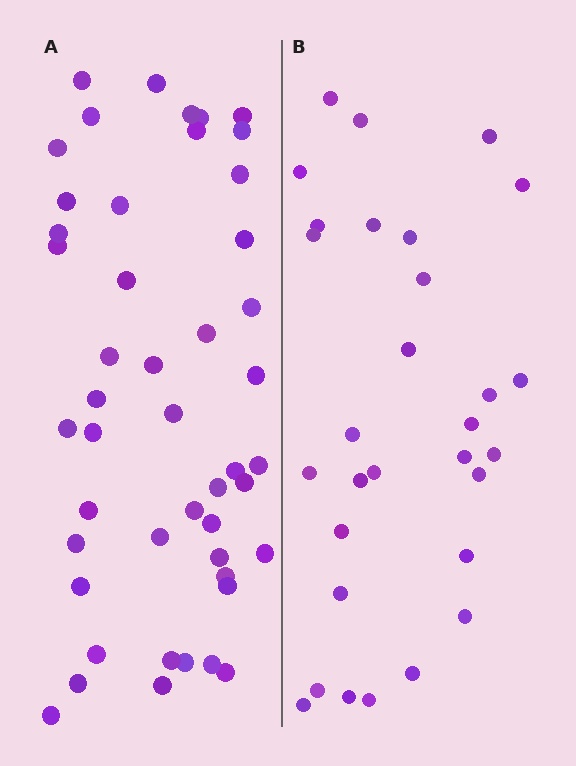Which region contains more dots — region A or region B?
Region A (the left region) has more dots.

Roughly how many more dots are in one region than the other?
Region A has approximately 15 more dots than region B.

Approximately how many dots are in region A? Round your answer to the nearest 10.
About 50 dots. (The exact count is 47, which rounds to 50.)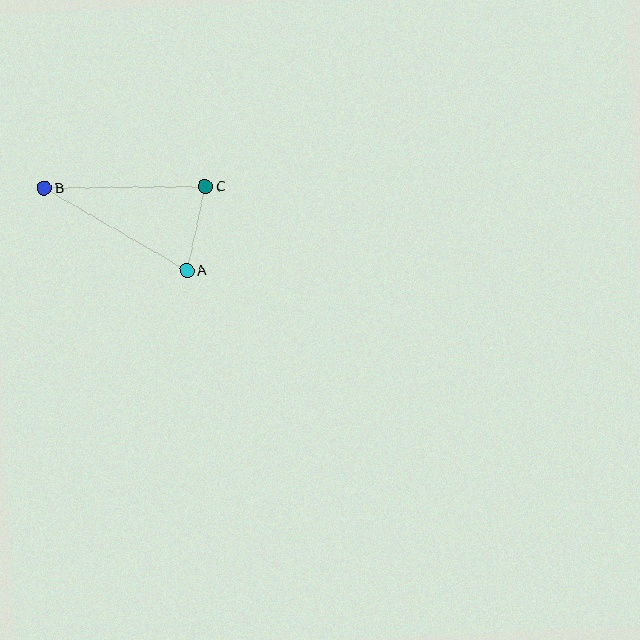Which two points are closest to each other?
Points A and C are closest to each other.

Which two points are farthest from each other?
Points A and B are farthest from each other.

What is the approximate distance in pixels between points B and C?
The distance between B and C is approximately 161 pixels.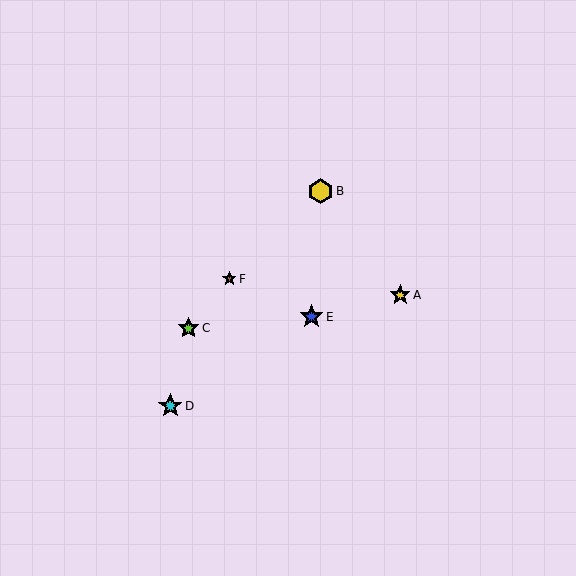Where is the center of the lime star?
The center of the lime star is at (189, 328).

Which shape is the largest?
The yellow hexagon (labeled B) is the largest.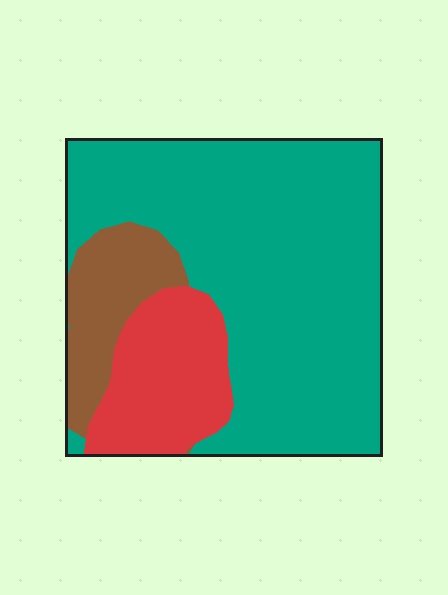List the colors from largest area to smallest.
From largest to smallest: teal, red, brown.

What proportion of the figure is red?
Red covers roughly 20% of the figure.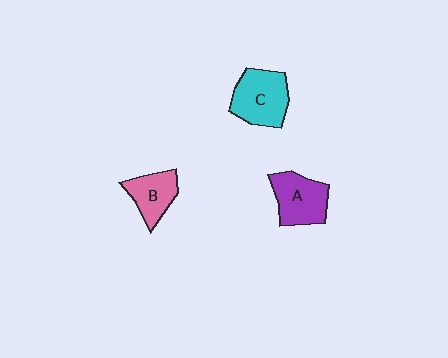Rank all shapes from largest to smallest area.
From largest to smallest: C (cyan), A (purple), B (pink).